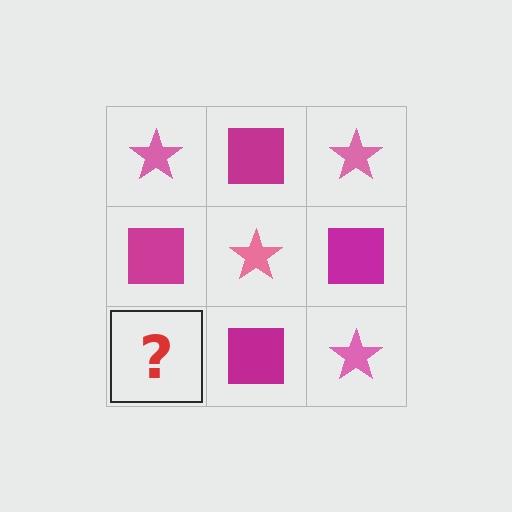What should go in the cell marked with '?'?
The missing cell should contain a pink star.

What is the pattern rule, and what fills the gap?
The rule is that it alternates pink star and magenta square in a checkerboard pattern. The gap should be filled with a pink star.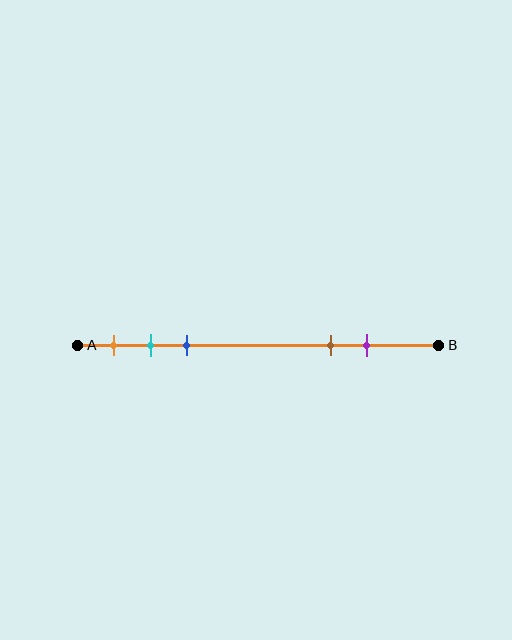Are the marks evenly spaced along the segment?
No, the marks are not evenly spaced.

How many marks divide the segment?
There are 5 marks dividing the segment.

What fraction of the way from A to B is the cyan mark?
The cyan mark is approximately 20% (0.2) of the way from A to B.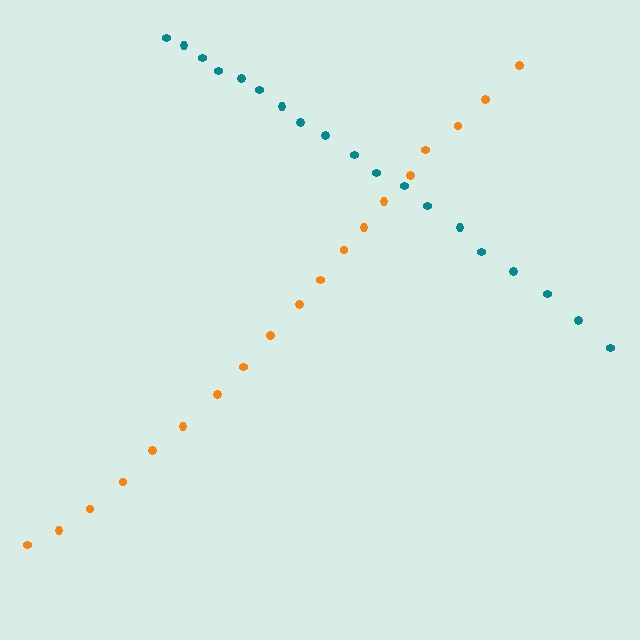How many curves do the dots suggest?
There are 2 distinct paths.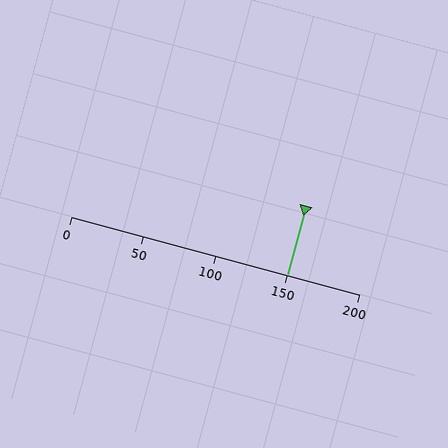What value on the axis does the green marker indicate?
The marker indicates approximately 150.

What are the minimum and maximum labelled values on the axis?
The axis runs from 0 to 200.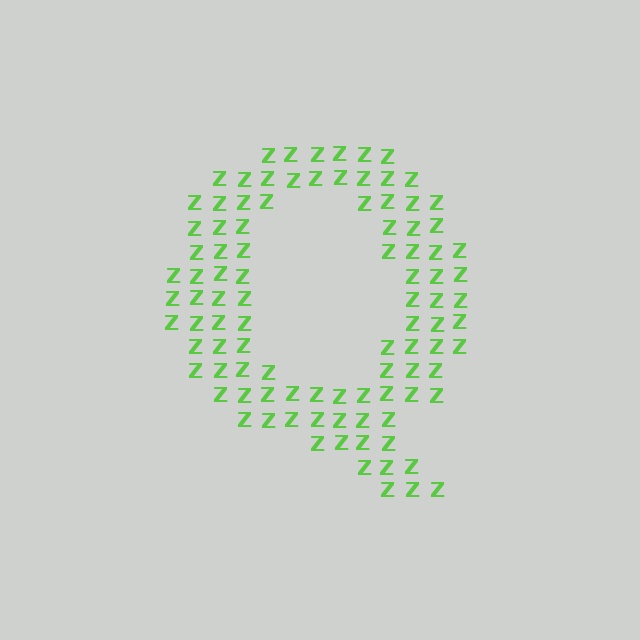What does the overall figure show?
The overall figure shows the letter Q.